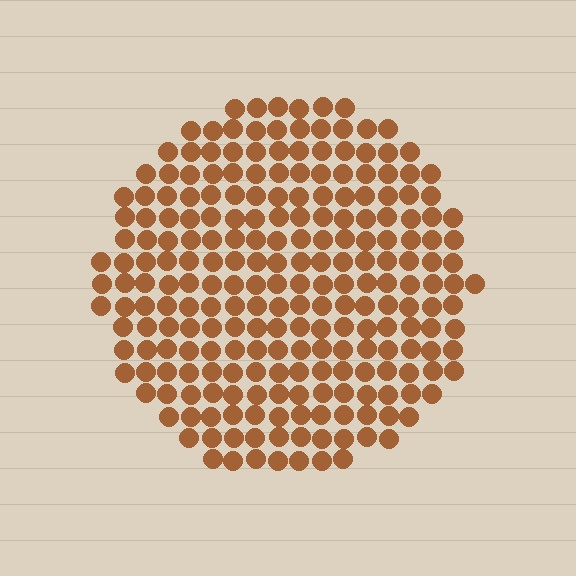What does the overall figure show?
The overall figure shows a circle.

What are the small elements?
The small elements are circles.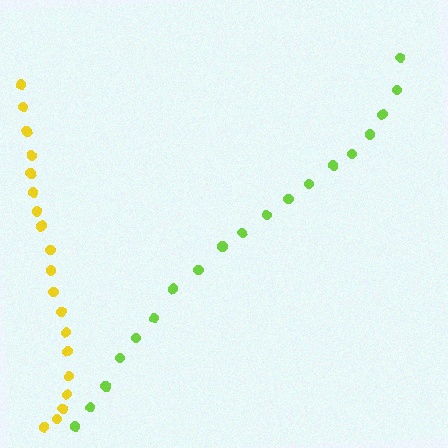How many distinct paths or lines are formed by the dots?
There are 2 distinct paths.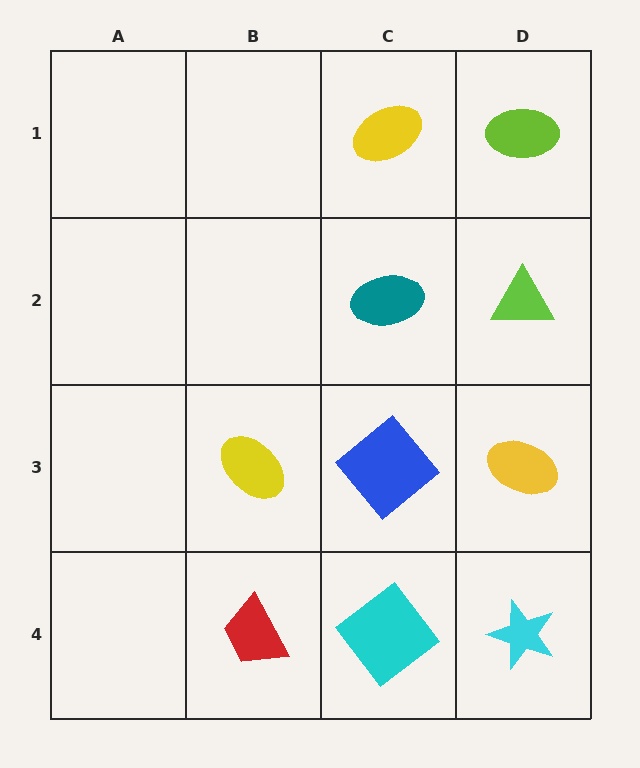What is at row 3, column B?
A yellow ellipse.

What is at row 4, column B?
A red trapezoid.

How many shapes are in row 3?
3 shapes.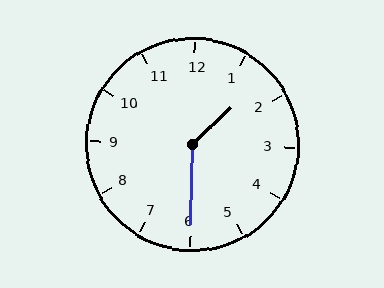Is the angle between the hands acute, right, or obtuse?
It is obtuse.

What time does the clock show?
1:30.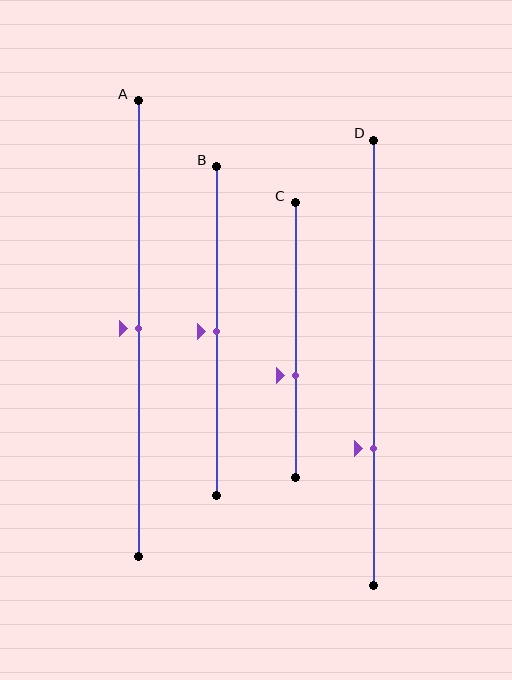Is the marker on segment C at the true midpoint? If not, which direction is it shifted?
No, the marker on segment C is shifted downward by about 13% of the segment length.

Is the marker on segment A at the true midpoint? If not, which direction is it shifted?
Yes, the marker on segment A is at the true midpoint.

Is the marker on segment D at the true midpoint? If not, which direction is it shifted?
No, the marker on segment D is shifted downward by about 19% of the segment length.